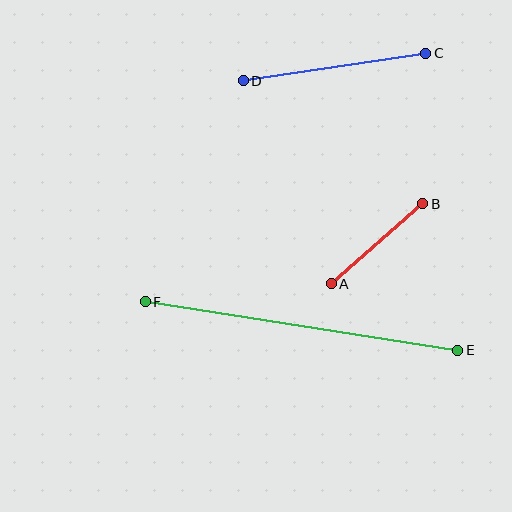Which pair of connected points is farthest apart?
Points E and F are farthest apart.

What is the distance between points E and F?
The distance is approximately 317 pixels.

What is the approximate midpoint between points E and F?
The midpoint is at approximately (302, 326) pixels.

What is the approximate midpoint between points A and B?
The midpoint is at approximately (377, 244) pixels.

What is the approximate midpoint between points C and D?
The midpoint is at approximately (334, 67) pixels.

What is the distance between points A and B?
The distance is approximately 121 pixels.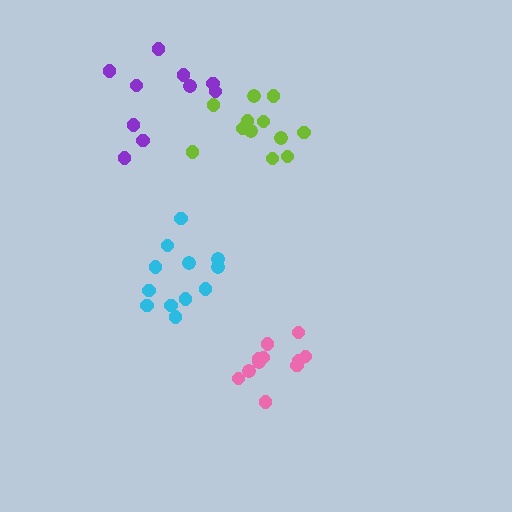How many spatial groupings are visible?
There are 4 spatial groupings.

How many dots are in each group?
Group 1: 11 dots, Group 2: 10 dots, Group 3: 13 dots, Group 4: 12 dots (46 total).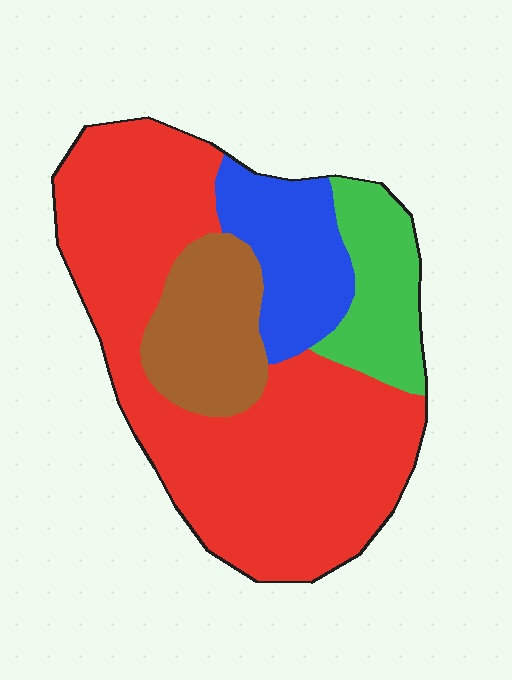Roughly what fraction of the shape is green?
Green takes up about one eighth (1/8) of the shape.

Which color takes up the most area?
Red, at roughly 60%.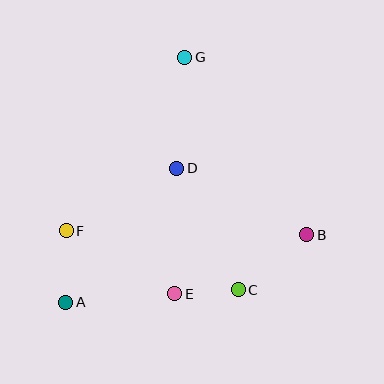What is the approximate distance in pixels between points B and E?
The distance between B and E is approximately 144 pixels.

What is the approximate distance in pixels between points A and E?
The distance between A and E is approximately 109 pixels.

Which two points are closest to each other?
Points C and E are closest to each other.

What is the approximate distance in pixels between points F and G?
The distance between F and G is approximately 210 pixels.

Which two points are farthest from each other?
Points A and G are farthest from each other.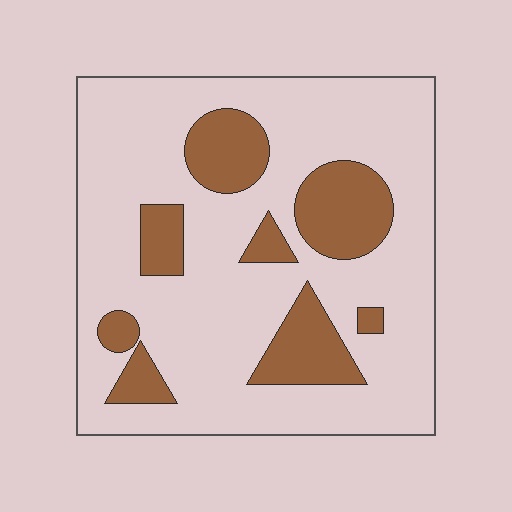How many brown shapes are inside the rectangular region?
8.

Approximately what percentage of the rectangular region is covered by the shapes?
Approximately 25%.